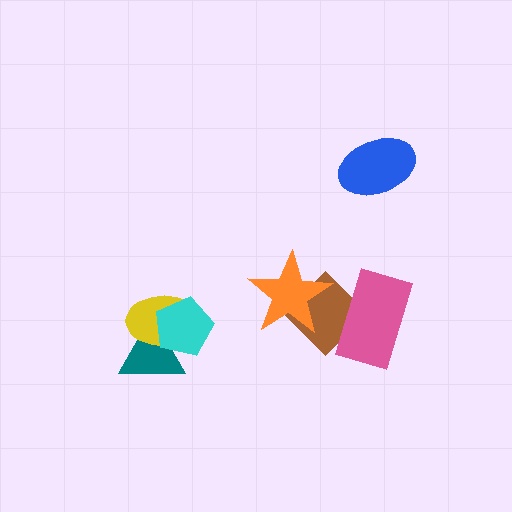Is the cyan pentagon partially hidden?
No, no other shape covers it.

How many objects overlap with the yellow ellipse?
2 objects overlap with the yellow ellipse.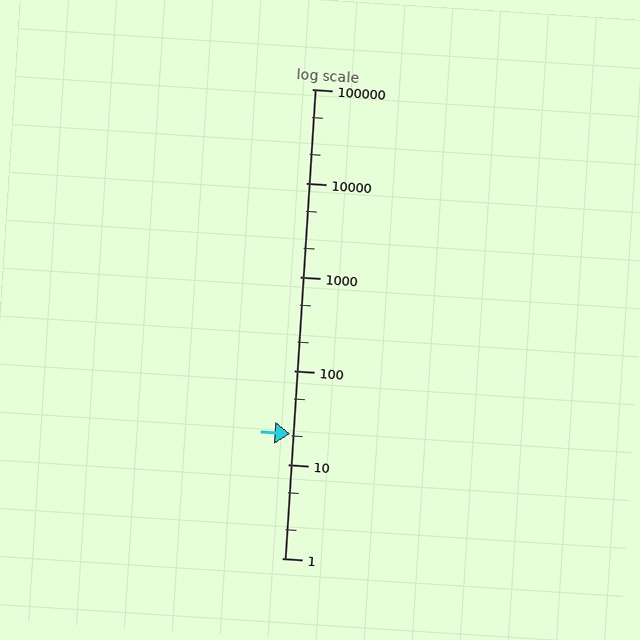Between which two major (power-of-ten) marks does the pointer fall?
The pointer is between 10 and 100.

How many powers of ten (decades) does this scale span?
The scale spans 5 decades, from 1 to 100000.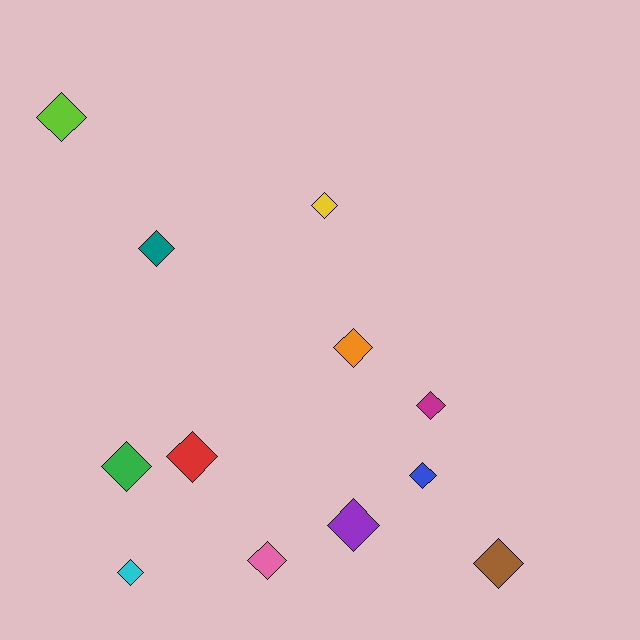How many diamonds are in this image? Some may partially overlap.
There are 12 diamonds.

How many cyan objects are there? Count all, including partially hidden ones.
There is 1 cyan object.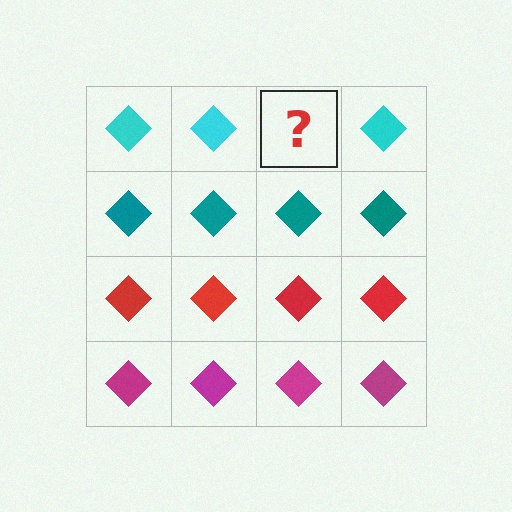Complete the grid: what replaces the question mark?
The question mark should be replaced with a cyan diamond.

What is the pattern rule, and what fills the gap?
The rule is that each row has a consistent color. The gap should be filled with a cyan diamond.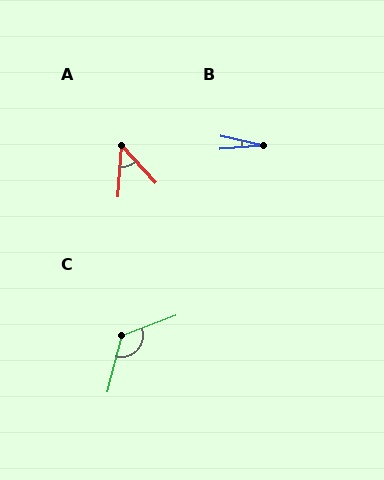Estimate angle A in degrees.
Approximately 47 degrees.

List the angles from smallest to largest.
B (17°), A (47°), C (126°).